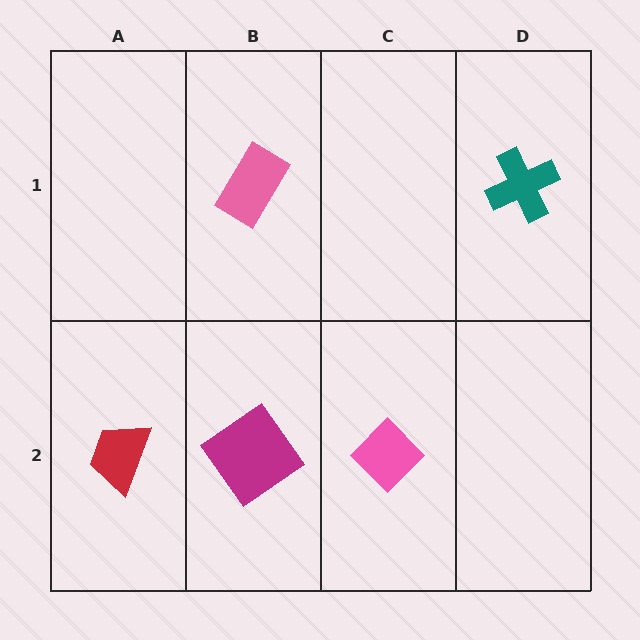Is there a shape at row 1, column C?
No, that cell is empty.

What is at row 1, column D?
A teal cross.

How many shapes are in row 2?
3 shapes.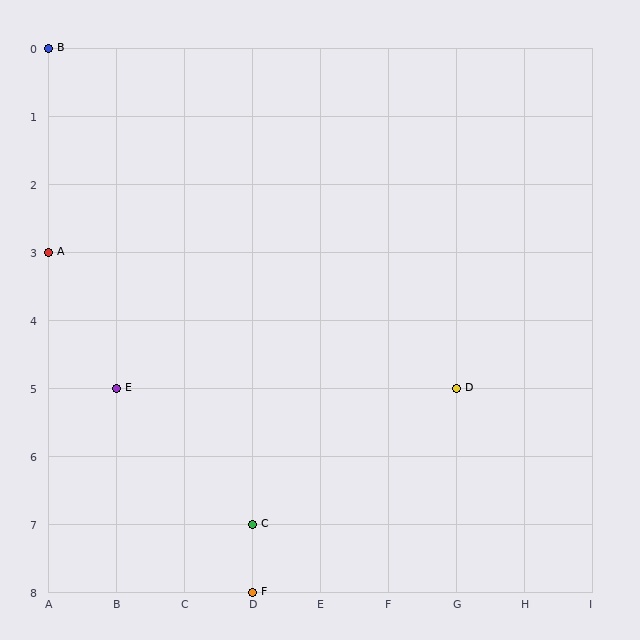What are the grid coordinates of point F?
Point F is at grid coordinates (D, 8).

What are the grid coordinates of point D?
Point D is at grid coordinates (G, 5).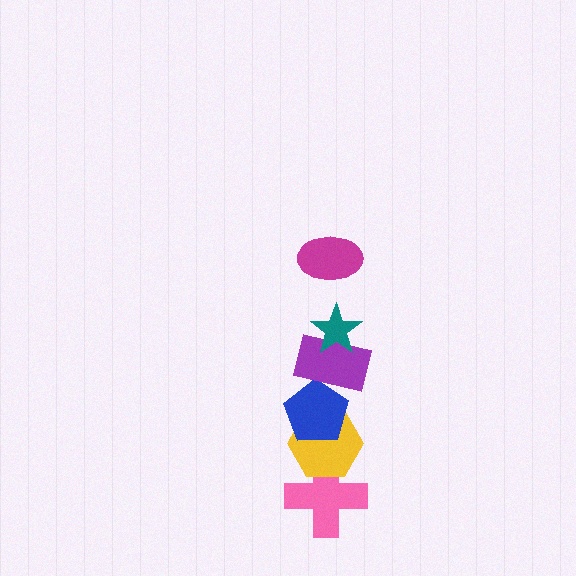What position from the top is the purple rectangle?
The purple rectangle is 3rd from the top.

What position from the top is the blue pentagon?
The blue pentagon is 4th from the top.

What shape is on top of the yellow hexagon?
The blue pentagon is on top of the yellow hexagon.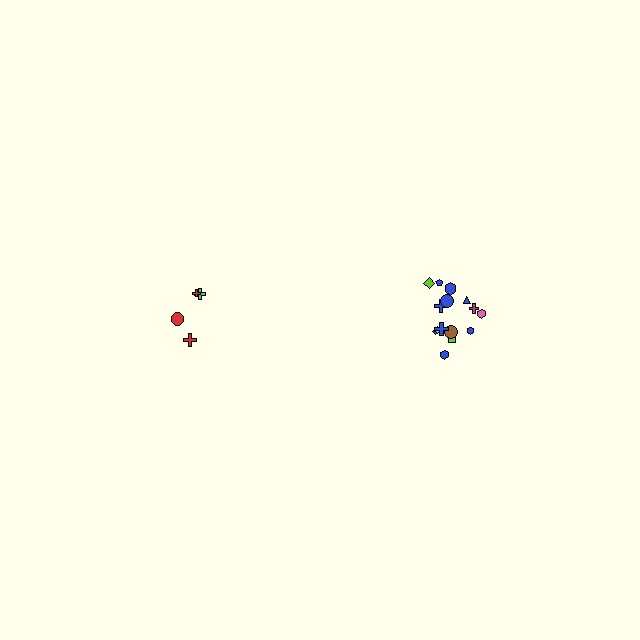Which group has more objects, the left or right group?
The right group.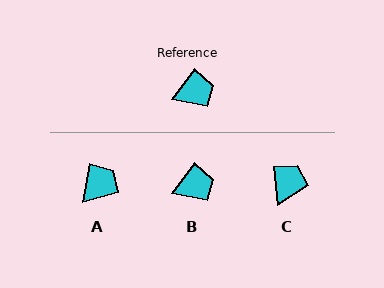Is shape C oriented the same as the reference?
No, it is off by about 44 degrees.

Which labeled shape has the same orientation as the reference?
B.